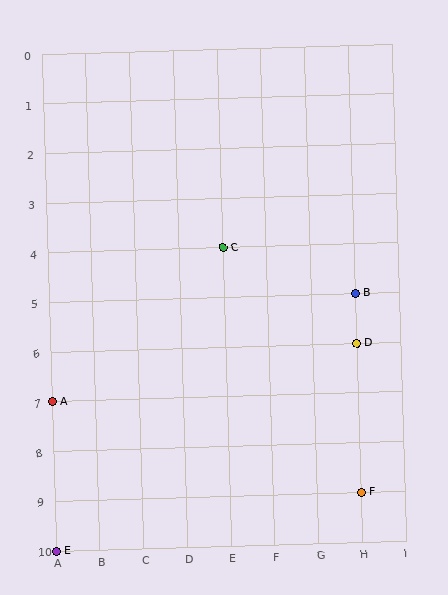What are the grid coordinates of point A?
Point A is at grid coordinates (A, 7).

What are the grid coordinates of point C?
Point C is at grid coordinates (E, 4).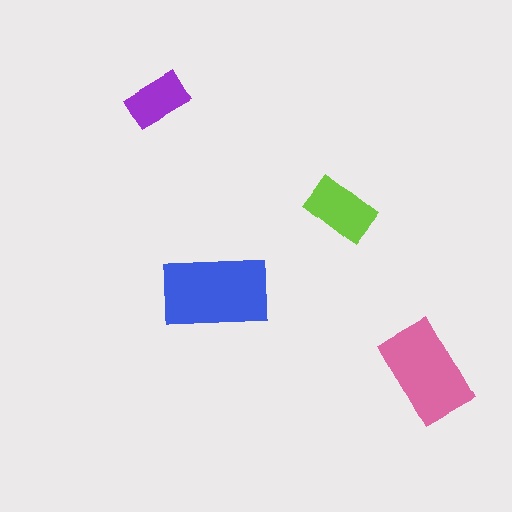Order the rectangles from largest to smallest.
the blue one, the pink one, the lime one, the purple one.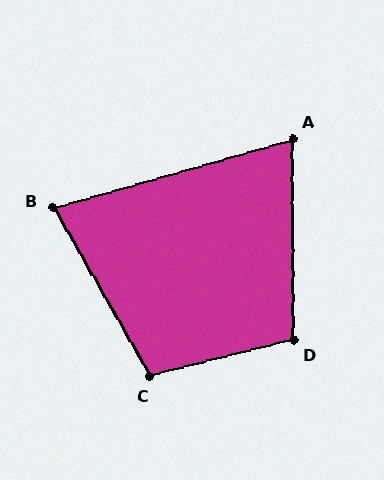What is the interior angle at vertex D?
Approximately 104 degrees (obtuse).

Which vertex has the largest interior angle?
C, at approximately 106 degrees.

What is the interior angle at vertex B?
Approximately 76 degrees (acute).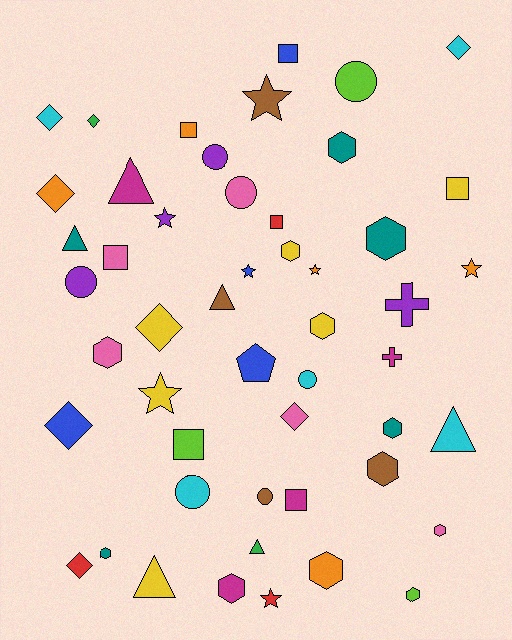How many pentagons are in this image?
There is 1 pentagon.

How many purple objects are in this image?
There are 4 purple objects.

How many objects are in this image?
There are 50 objects.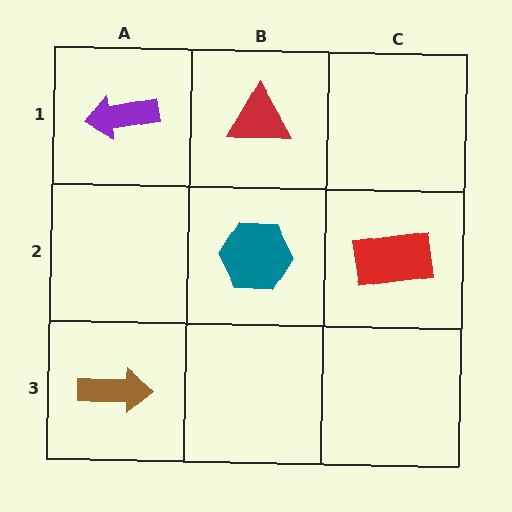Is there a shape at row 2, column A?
No, that cell is empty.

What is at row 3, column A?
A brown arrow.